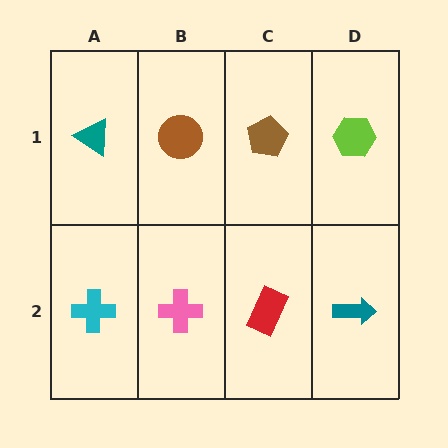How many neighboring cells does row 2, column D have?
2.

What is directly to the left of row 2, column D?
A red rectangle.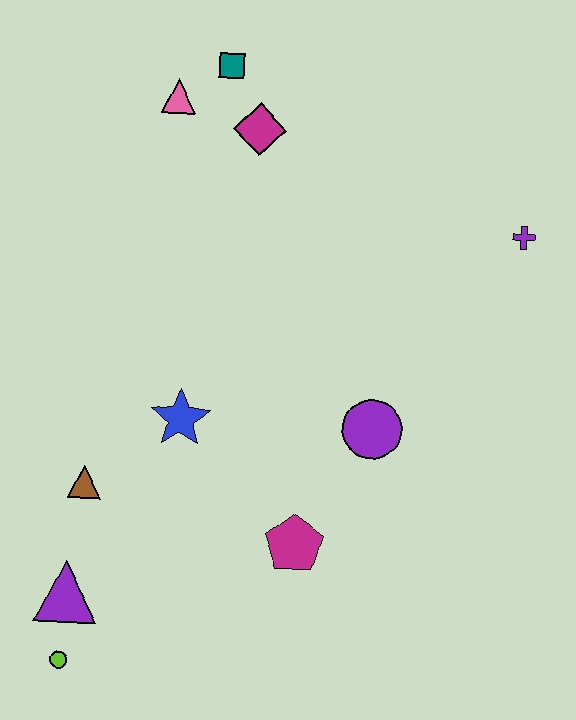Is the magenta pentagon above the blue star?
No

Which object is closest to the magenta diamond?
The teal square is closest to the magenta diamond.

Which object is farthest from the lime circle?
The purple cross is farthest from the lime circle.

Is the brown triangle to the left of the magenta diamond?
Yes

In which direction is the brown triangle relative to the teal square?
The brown triangle is below the teal square.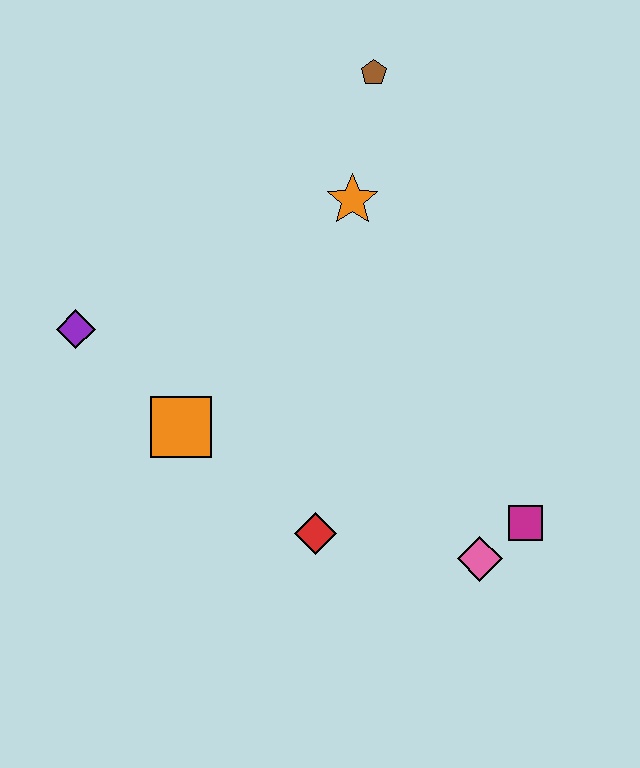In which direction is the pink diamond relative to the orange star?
The pink diamond is below the orange star.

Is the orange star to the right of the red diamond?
Yes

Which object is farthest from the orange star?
The pink diamond is farthest from the orange star.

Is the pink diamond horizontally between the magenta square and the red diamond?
Yes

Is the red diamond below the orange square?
Yes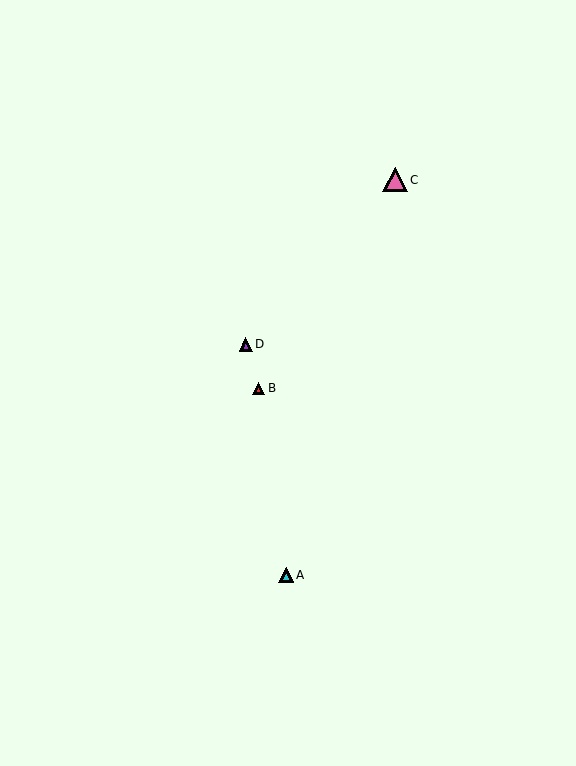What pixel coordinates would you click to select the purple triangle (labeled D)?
Click at (246, 344) to select the purple triangle D.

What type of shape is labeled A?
Shape A is a cyan triangle.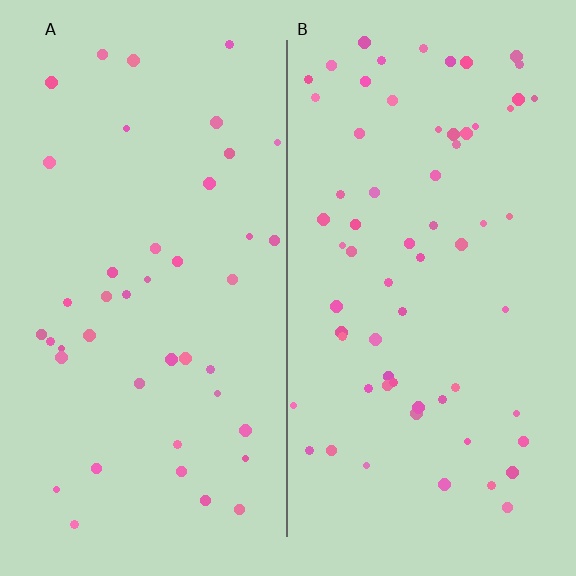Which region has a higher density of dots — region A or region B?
B (the right).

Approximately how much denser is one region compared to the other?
Approximately 1.5× — region B over region A.